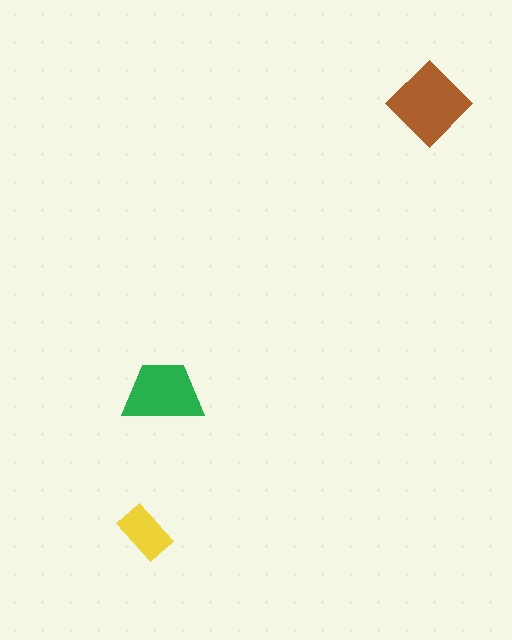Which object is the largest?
The brown diamond.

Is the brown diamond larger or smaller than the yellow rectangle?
Larger.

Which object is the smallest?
The yellow rectangle.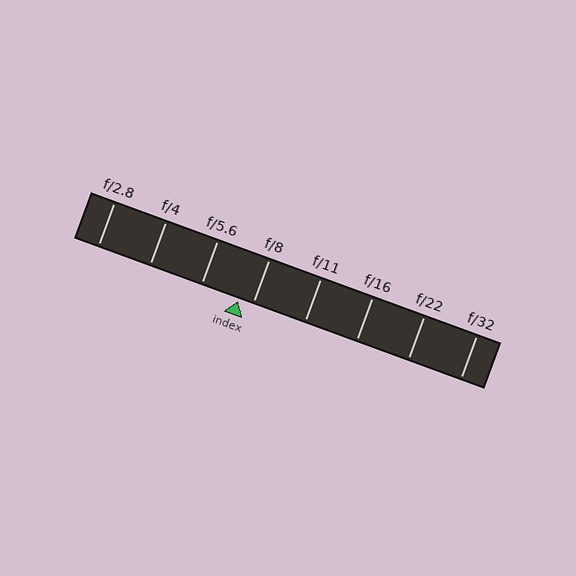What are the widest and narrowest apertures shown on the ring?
The widest aperture shown is f/2.8 and the narrowest is f/32.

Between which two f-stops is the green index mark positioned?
The index mark is between f/5.6 and f/8.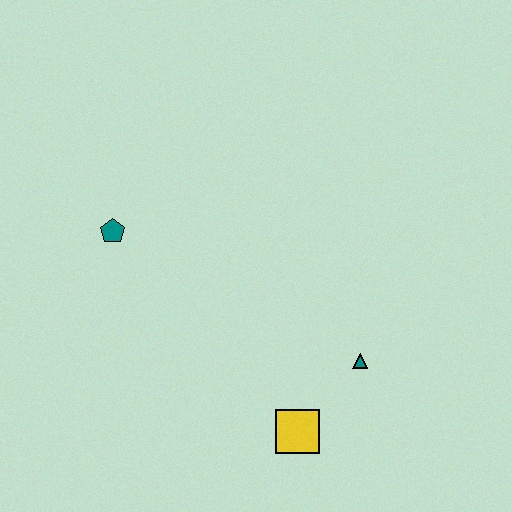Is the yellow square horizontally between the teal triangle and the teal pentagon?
Yes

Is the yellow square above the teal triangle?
No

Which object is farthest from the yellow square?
The teal pentagon is farthest from the yellow square.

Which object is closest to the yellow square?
The teal triangle is closest to the yellow square.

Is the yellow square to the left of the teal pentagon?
No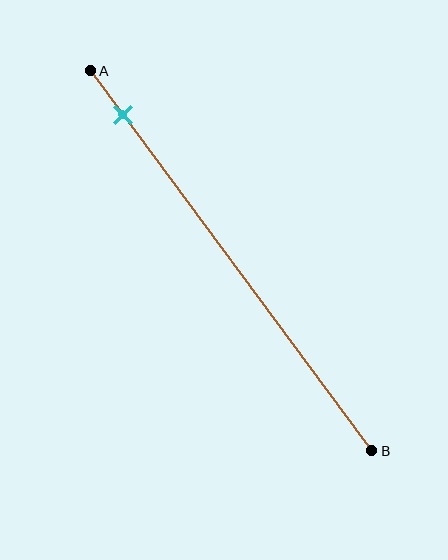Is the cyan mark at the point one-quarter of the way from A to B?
No, the mark is at about 10% from A, not at the 25% one-quarter point.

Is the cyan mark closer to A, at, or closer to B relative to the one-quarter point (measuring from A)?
The cyan mark is closer to point A than the one-quarter point of segment AB.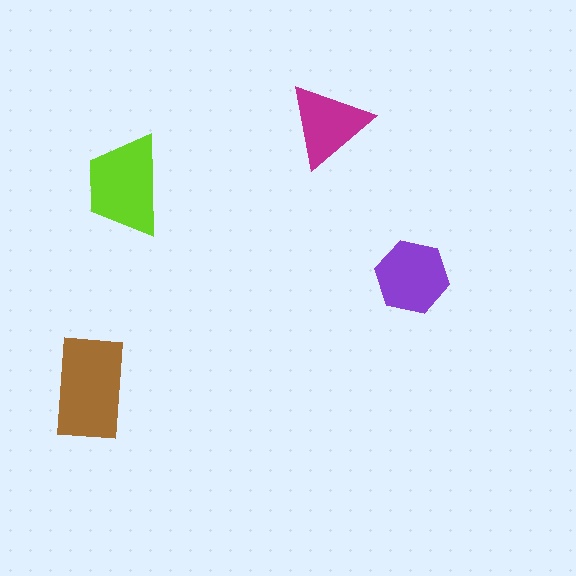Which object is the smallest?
The magenta triangle.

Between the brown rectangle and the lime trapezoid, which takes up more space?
The brown rectangle.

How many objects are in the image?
There are 4 objects in the image.